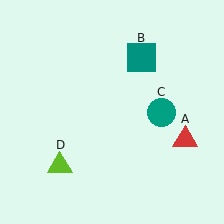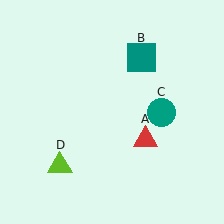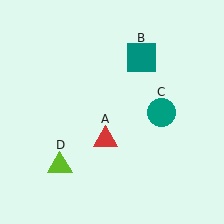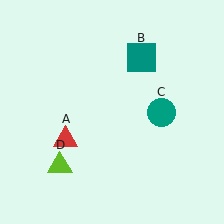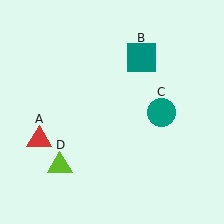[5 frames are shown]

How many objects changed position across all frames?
1 object changed position: red triangle (object A).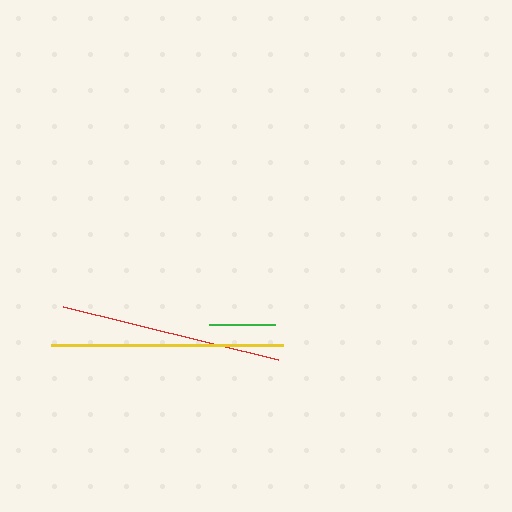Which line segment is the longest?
The yellow line is the longest at approximately 232 pixels.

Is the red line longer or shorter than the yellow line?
The yellow line is longer than the red line.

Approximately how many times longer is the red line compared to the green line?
The red line is approximately 3.4 times the length of the green line.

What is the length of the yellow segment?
The yellow segment is approximately 232 pixels long.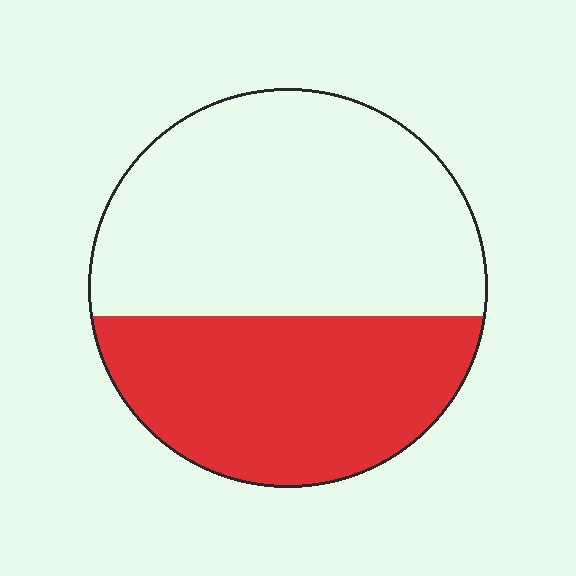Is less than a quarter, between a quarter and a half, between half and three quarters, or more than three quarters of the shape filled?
Between a quarter and a half.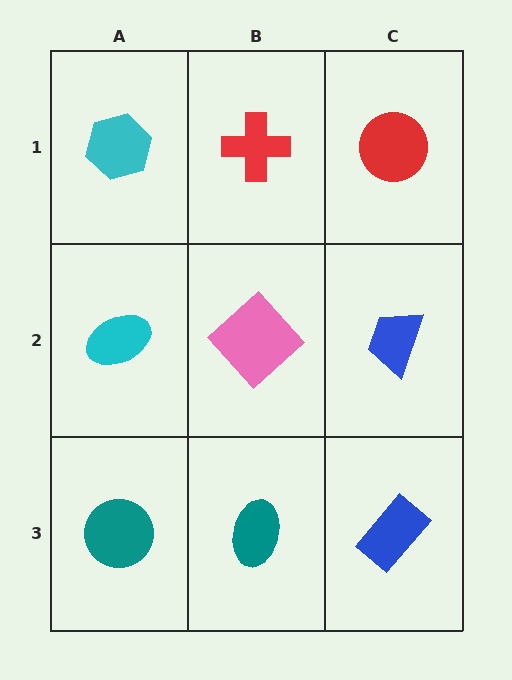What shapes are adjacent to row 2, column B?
A red cross (row 1, column B), a teal ellipse (row 3, column B), a cyan ellipse (row 2, column A), a blue trapezoid (row 2, column C).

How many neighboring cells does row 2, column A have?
3.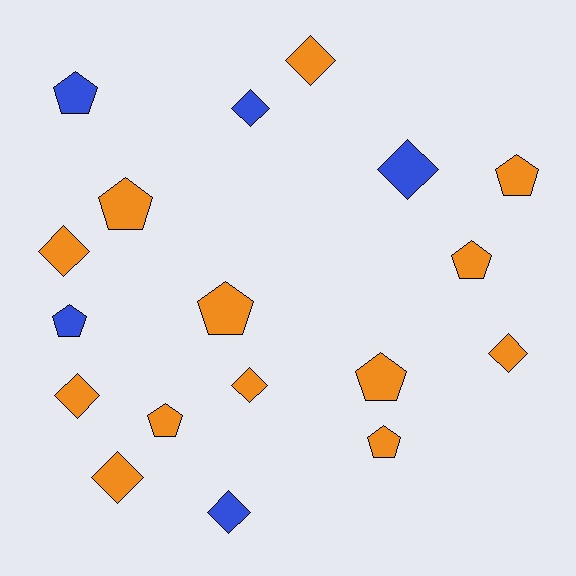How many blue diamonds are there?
There are 3 blue diamonds.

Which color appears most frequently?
Orange, with 13 objects.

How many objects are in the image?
There are 18 objects.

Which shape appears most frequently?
Diamond, with 9 objects.